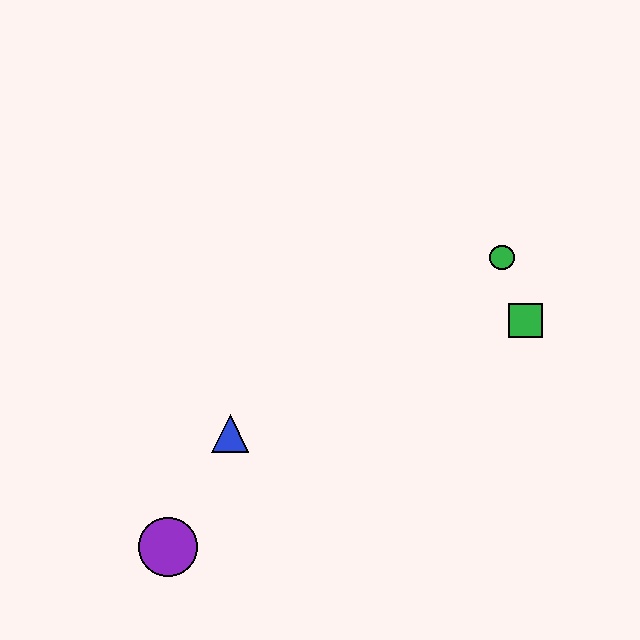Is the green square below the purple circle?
No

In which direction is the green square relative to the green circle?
The green square is below the green circle.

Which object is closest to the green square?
The green circle is closest to the green square.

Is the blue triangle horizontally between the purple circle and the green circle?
Yes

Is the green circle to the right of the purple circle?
Yes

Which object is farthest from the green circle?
The purple circle is farthest from the green circle.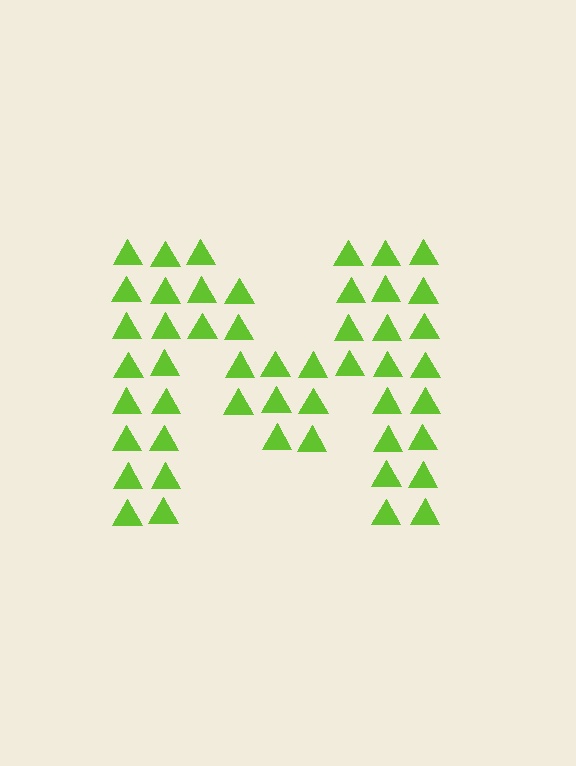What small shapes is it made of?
It is made of small triangles.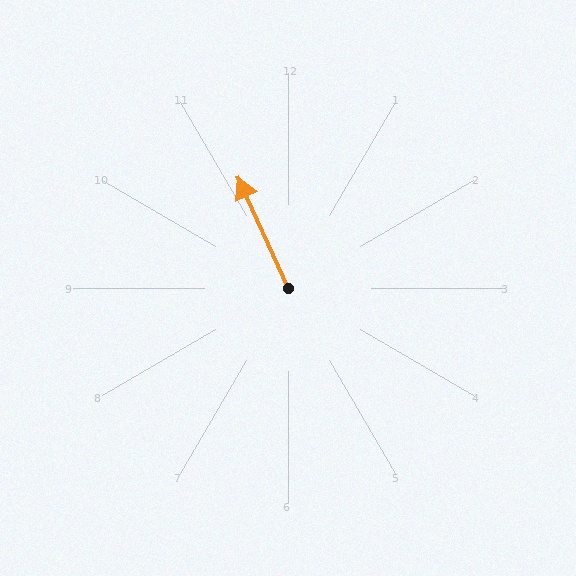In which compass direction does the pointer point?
Northwest.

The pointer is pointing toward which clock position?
Roughly 11 o'clock.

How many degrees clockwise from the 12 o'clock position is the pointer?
Approximately 336 degrees.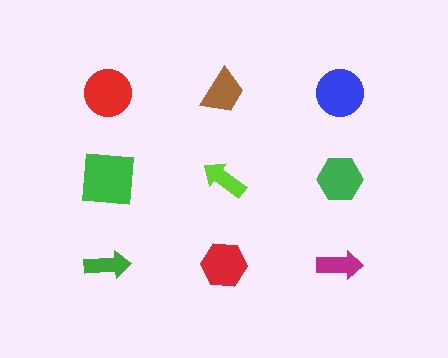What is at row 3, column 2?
A red hexagon.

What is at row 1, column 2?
A brown trapezoid.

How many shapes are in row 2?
3 shapes.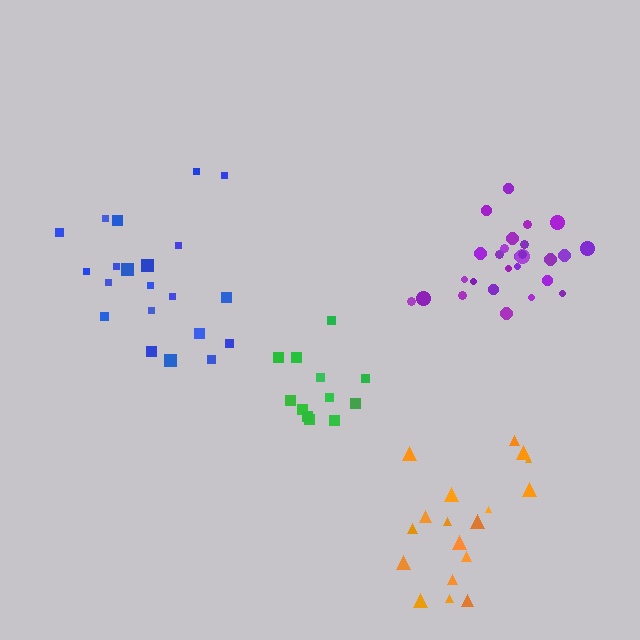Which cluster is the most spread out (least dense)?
Blue.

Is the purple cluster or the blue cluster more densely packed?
Purple.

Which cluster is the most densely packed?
Purple.